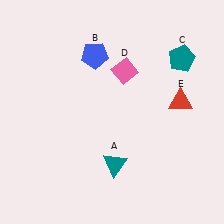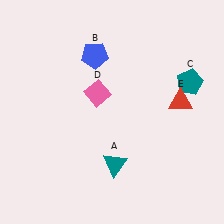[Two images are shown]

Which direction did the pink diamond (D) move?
The pink diamond (D) moved left.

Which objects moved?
The objects that moved are: the teal pentagon (C), the pink diamond (D).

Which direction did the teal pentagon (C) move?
The teal pentagon (C) moved down.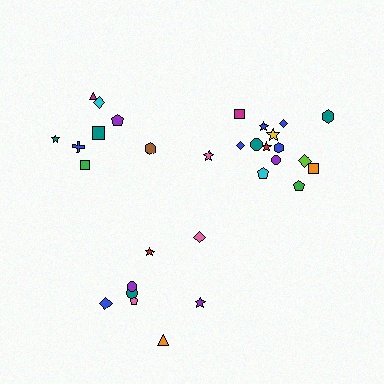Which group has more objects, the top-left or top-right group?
The top-right group.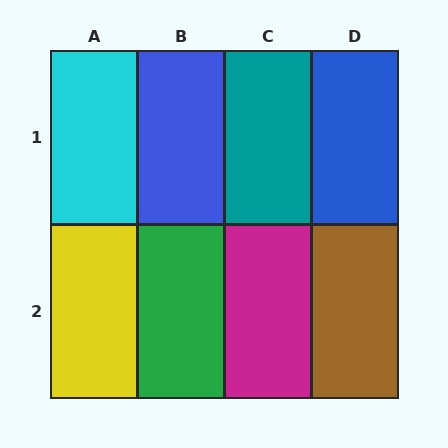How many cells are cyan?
1 cell is cyan.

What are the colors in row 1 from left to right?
Cyan, blue, teal, blue.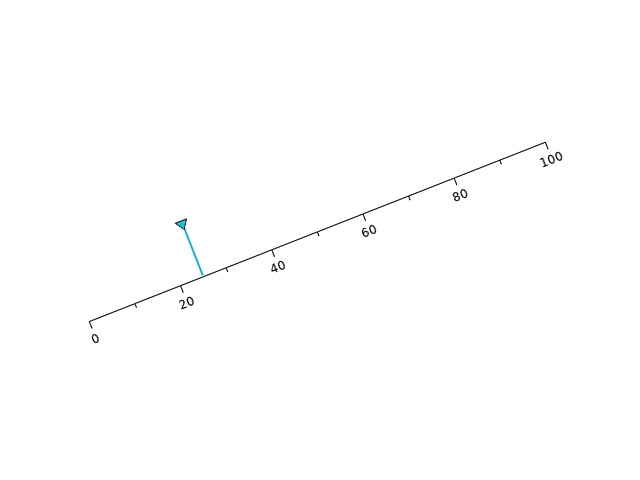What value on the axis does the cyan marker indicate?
The marker indicates approximately 25.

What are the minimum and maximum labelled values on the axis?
The axis runs from 0 to 100.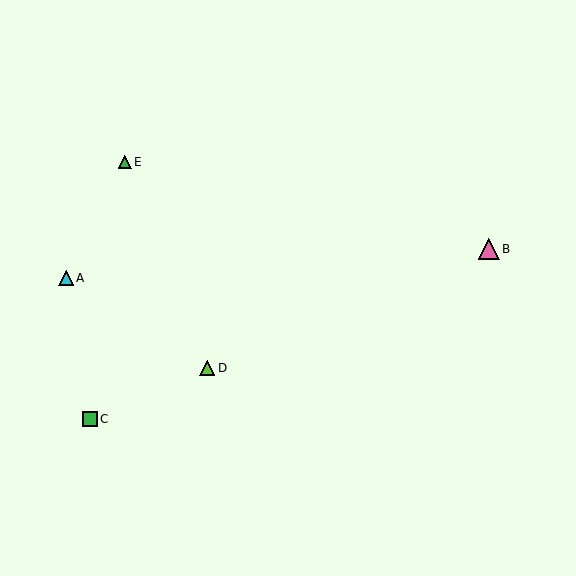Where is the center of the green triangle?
The center of the green triangle is at (125, 162).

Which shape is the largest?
The pink triangle (labeled B) is the largest.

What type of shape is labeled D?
Shape D is a lime triangle.